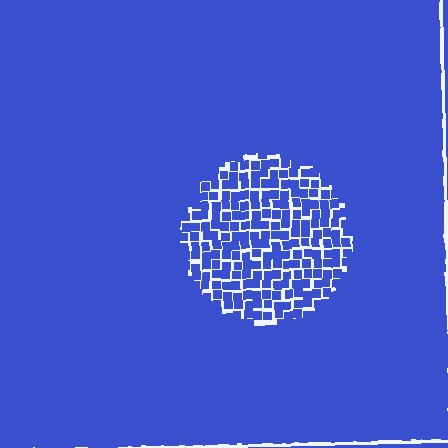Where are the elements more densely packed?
The elements are more densely packed outside the circle boundary.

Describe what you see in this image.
The image contains small blue elements arranged at two different densities. A circle-shaped region is visible where the elements are less densely packed than the surrounding area.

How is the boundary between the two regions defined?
The boundary is defined by a change in element density (approximately 2.4x ratio). All elements are the same color, size, and shape.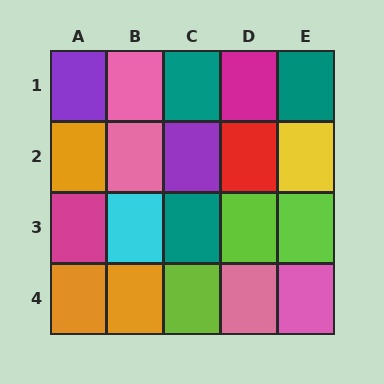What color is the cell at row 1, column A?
Purple.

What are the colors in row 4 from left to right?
Orange, orange, lime, pink, pink.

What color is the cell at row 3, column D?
Lime.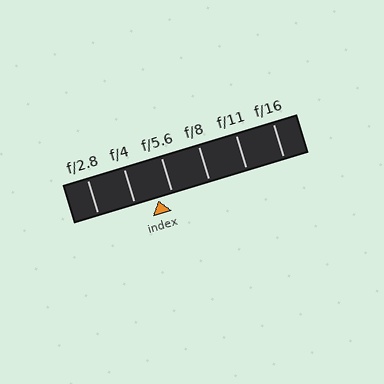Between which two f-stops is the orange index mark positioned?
The index mark is between f/4 and f/5.6.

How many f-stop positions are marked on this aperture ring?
There are 6 f-stop positions marked.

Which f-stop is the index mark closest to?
The index mark is closest to f/5.6.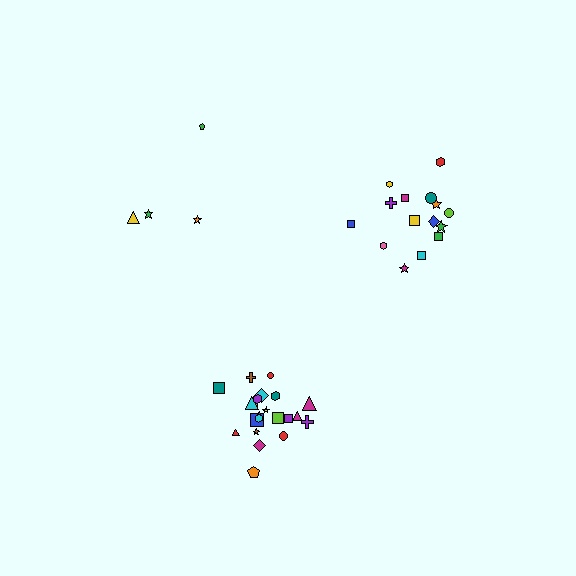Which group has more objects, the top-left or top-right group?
The top-right group.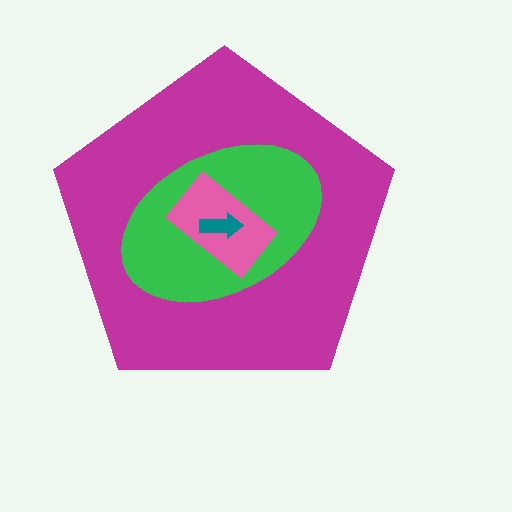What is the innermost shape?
The teal arrow.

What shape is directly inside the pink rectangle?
The teal arrow.